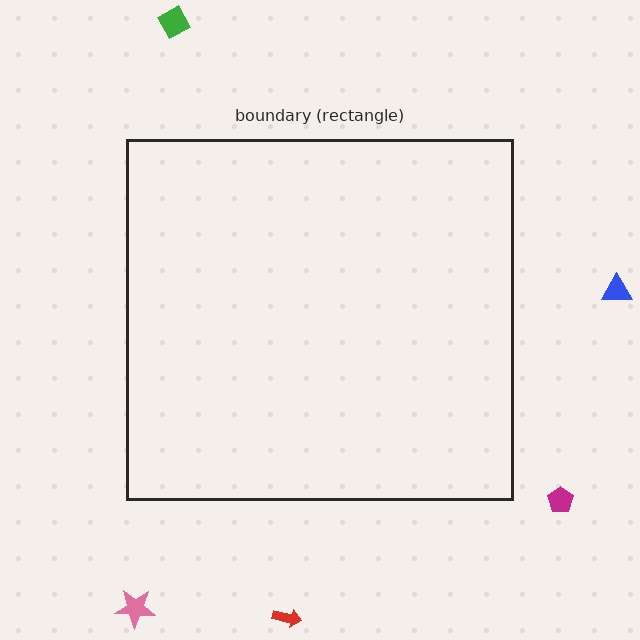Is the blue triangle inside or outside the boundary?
Outside.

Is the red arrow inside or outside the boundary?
Outside.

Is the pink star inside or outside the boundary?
Outside.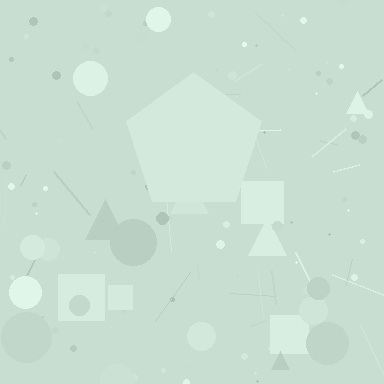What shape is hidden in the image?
A pentagon is hidden in the image.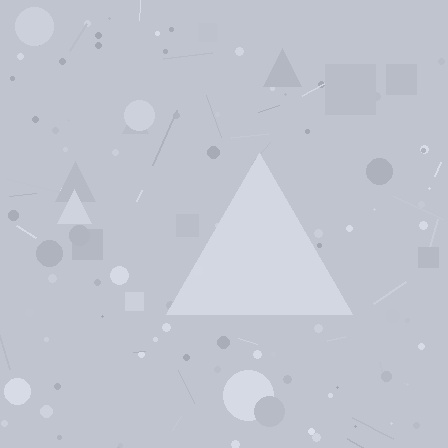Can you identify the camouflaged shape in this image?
The camouflaged shape is a triangle.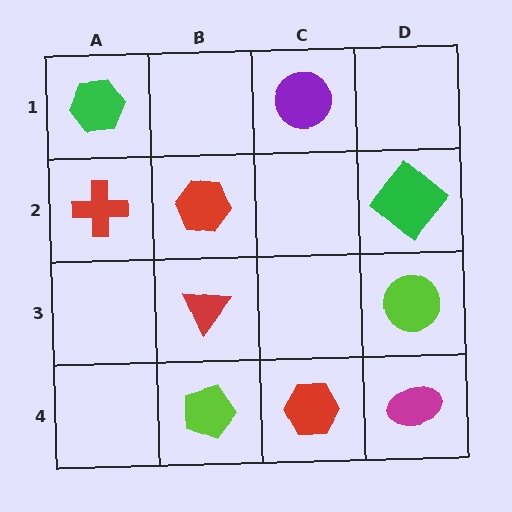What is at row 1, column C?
A purple circle.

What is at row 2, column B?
A red hexagon.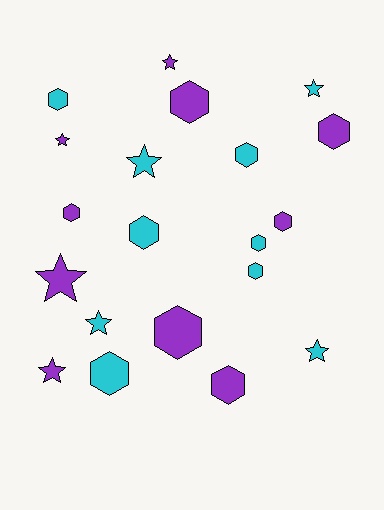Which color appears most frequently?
Cyan, with 10 objects.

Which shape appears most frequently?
Hexagon, with 12 objects.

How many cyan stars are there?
There are 4 cyan stars.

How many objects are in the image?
There are 20 objects.